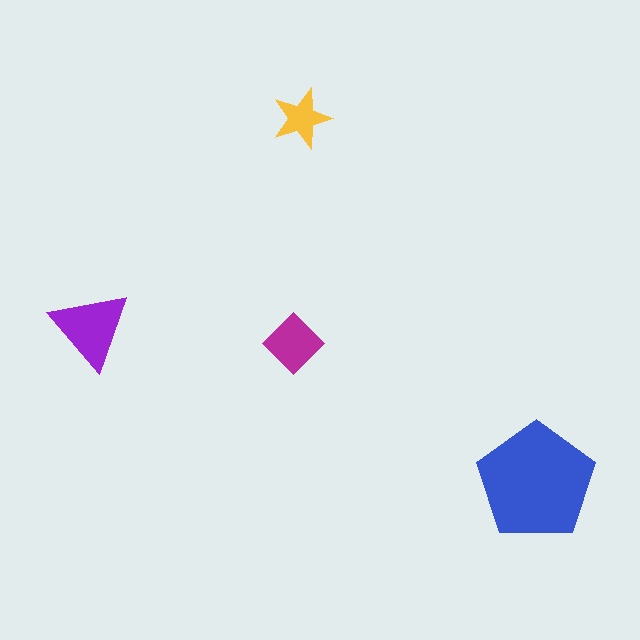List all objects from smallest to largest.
The yellow star, the magenta diamond, the purple triangle, the blue pentagon.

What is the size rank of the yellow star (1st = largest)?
4th.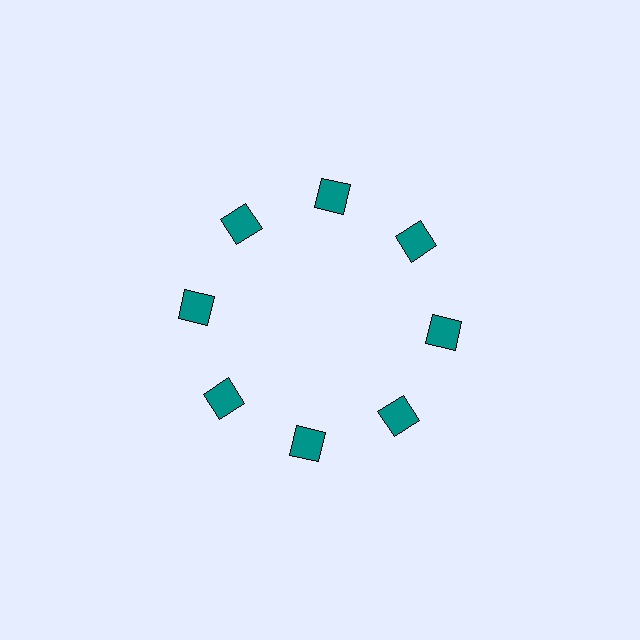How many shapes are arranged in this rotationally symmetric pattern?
There are 8 shapes, arranged in 8 groups of 1.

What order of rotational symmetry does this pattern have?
This pattern has 8-fold rotational symmetry.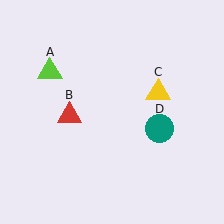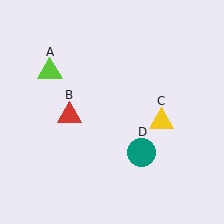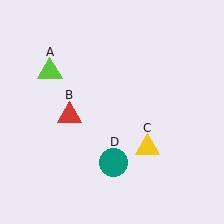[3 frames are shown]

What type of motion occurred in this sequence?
The yellow triangle (object C), teal circle (object D) rotated clockwise around the center of the scene.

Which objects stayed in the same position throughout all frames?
Lime triangle (object A) and red triangle (object B) remained stationary.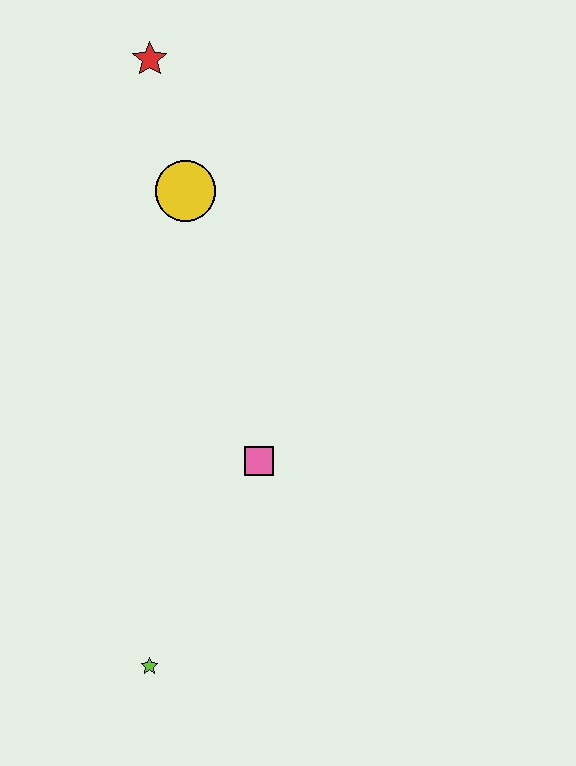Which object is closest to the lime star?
The pink square is closest to the lime star.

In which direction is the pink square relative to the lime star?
The pink square is above the lime star.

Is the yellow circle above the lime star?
Yes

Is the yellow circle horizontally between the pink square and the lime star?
Yes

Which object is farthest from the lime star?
The red star is farthest from the lime star.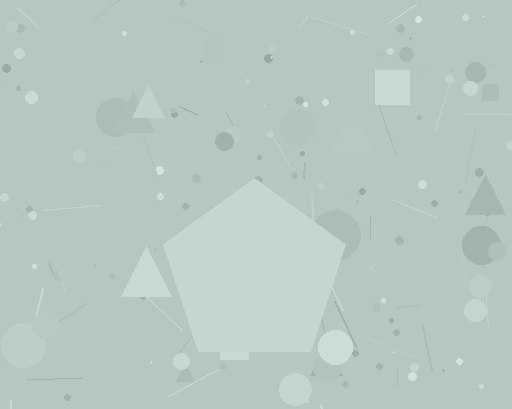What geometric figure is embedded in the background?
A pentagon is embedded in the background.